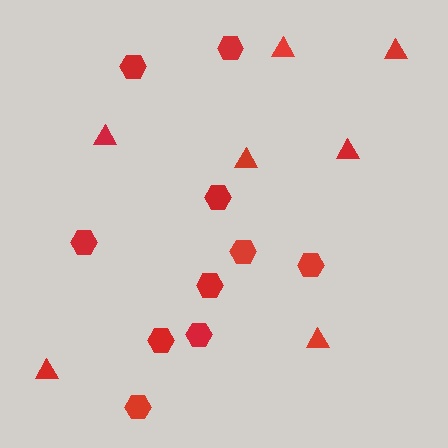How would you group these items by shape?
There are 2 groups: one group of triangles (7) and one group of hexagons (10).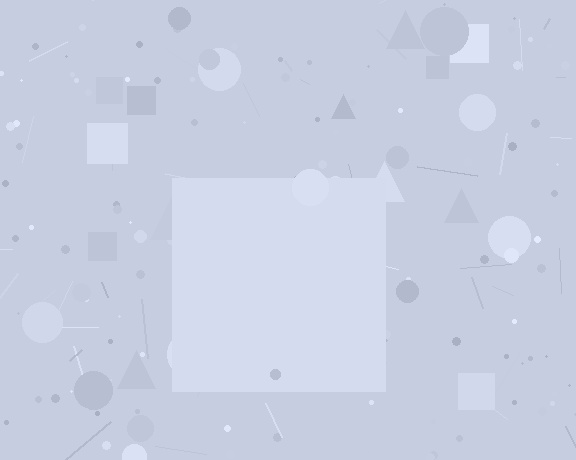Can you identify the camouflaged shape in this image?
The camouflaged shape is a square.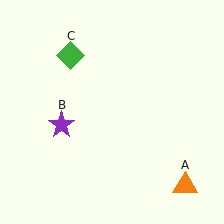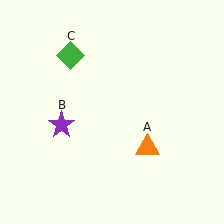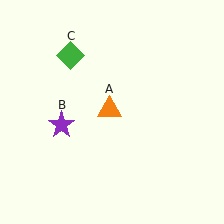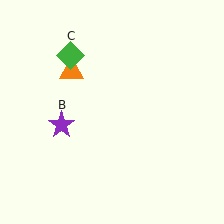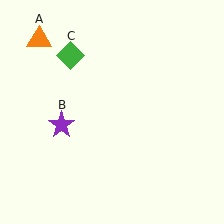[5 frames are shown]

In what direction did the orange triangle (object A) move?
The orange triangle (object A) moved up and to the left.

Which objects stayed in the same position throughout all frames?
Purple star (object B) and green diamond (object C) remained stationary.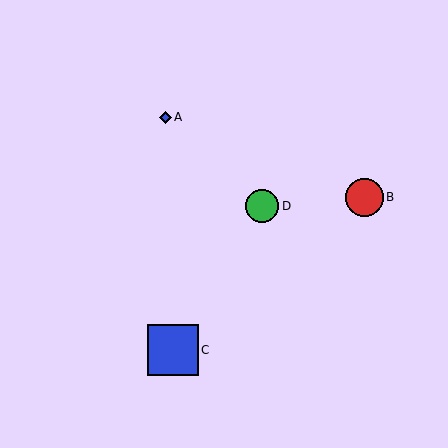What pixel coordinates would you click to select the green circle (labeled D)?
Click at (262, 206) to select the green circle D.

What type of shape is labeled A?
Shape A is a blue diamond.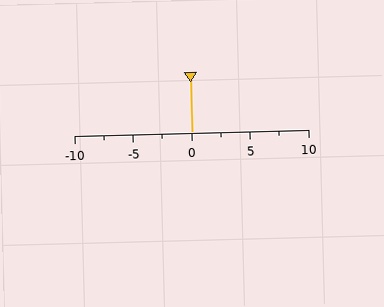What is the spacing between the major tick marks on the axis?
The major ticks are spaced 5 apart.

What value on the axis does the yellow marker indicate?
The marker indicates approximately 0.